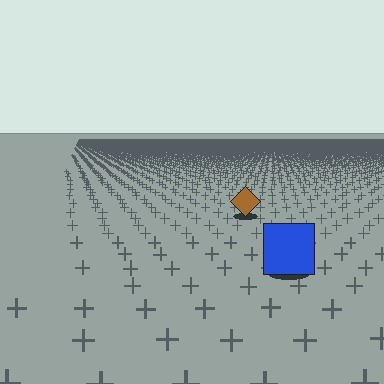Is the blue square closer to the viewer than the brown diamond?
Yes. The blue square is closer — you can tell from the texture gradient: the ground texture is coarser near it.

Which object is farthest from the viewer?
The brown diamond is farthest from the viewer. It appears smaller and the ground texture around it is denser.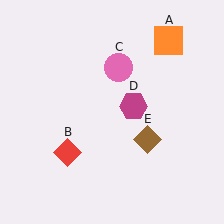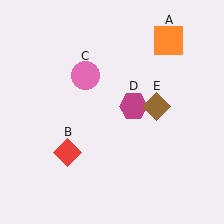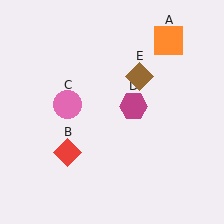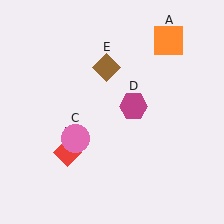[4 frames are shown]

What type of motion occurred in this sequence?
The pink circle (object C), brown diamond (object E) rotated counterclockwise around the center of the scene.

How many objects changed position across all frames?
2 objects changed position: pink circle (object C), brown diamond (object E).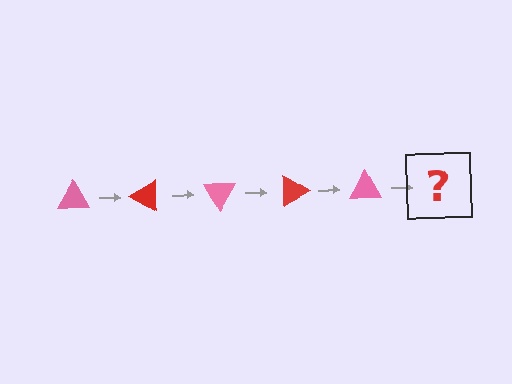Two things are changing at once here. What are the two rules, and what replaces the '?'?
The two rules are that it rotates 30 degrees each step and the color cycles through pink and red. The '?' should be a red triangle, rotated 150 degrees from the start.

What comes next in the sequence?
The next element should be a red triangle, rotated 150 degrees from the start.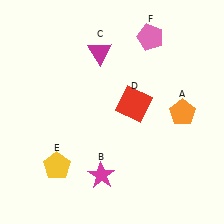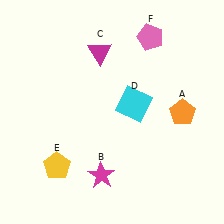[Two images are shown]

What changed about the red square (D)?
In Image 1, D is red. In Image 2, it changed to cyan.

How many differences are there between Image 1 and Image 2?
There is 1 difference between the two images.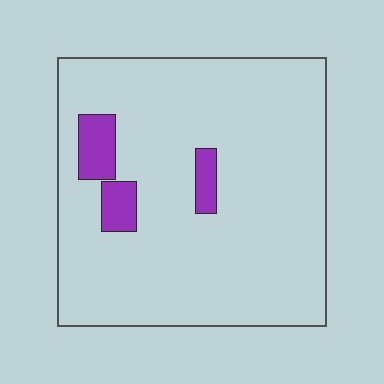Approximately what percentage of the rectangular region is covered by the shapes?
Approximately 10%.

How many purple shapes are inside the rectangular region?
3.